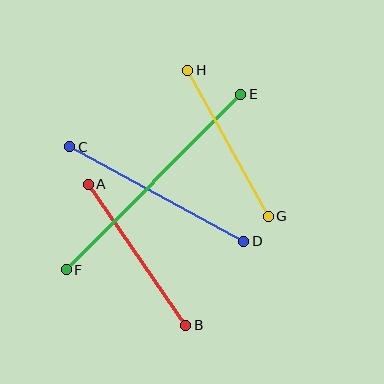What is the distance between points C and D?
The distance is approximately 198 pixels.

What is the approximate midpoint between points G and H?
The midpoint is at approximately (228, 143) pixels.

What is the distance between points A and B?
The distance is approximately 171 pixels.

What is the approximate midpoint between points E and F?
The midpoint is at approximately (153, 182) pixels.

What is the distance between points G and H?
The distance is approximately 167 pixels.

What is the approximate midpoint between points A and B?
The midpoint is at approximately (137, 255) pixels.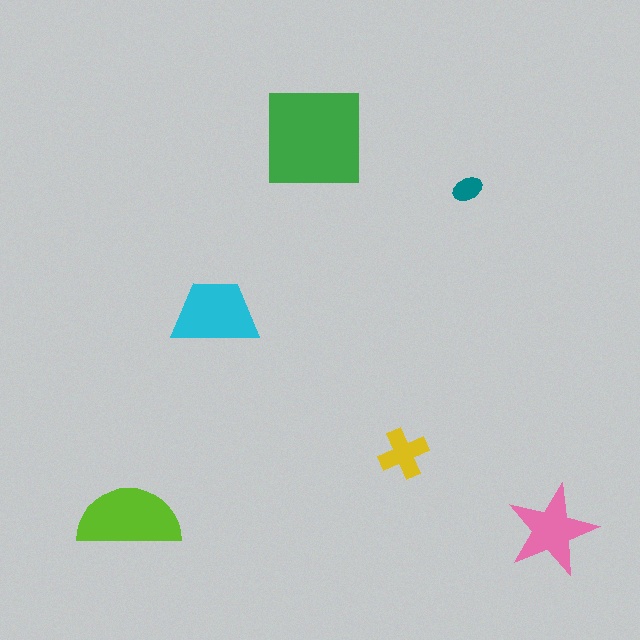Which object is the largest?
The green square.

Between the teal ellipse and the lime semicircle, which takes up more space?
The lime semicircle.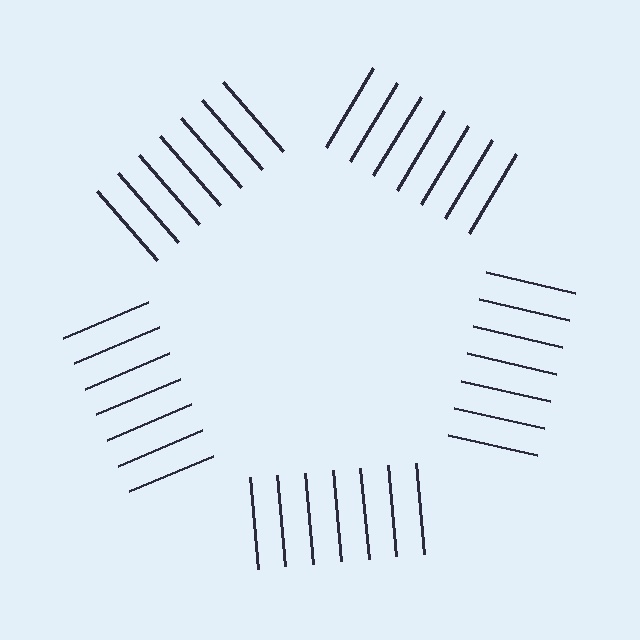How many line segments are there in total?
35 — 7 along each of the 5 edges.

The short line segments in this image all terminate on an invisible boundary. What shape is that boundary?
An illusory pentagon — the line segments terminate on its edges but no continuous stroke is drawn.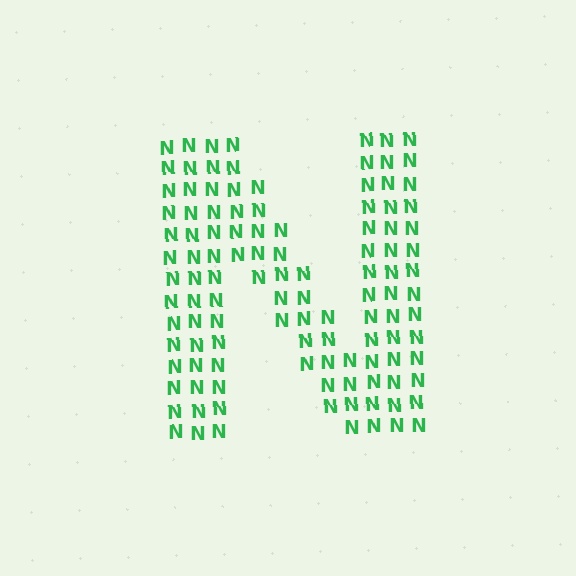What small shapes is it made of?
It is made of small letter N's.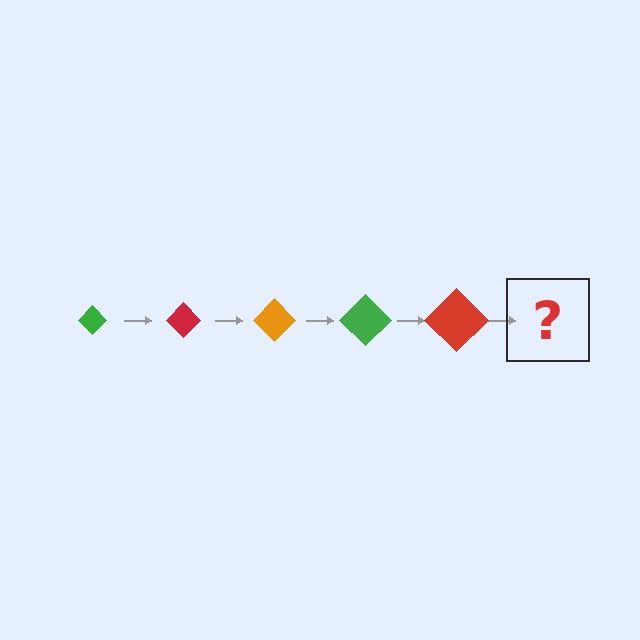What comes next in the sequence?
The next element should be an orange diamond, larger than the previous one.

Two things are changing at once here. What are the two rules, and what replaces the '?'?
The two rules are that the diamond grows larger each step and the color cycles through green, red, and orange. The '?' should be an orange diamond, larger than the previous one.